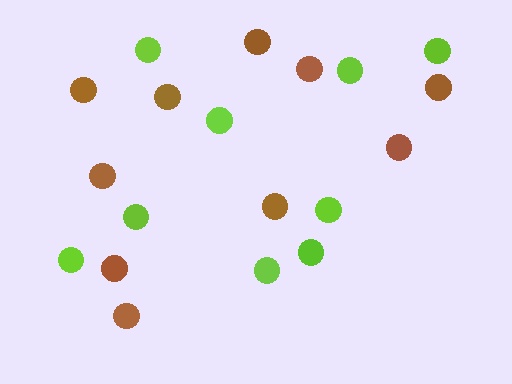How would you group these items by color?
There are 2 groups: one group of lime circles (9) and one group of brown circles (10).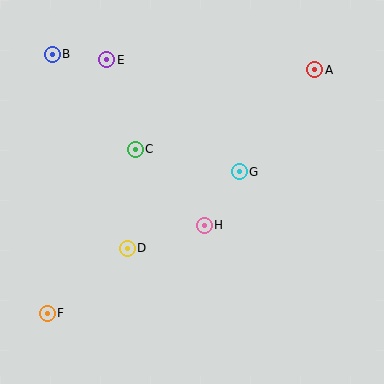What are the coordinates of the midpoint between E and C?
The midpoint between E and C is at (121, 104).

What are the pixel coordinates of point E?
Point E is at (107, 60).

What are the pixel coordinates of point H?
Point H is at (204, 225).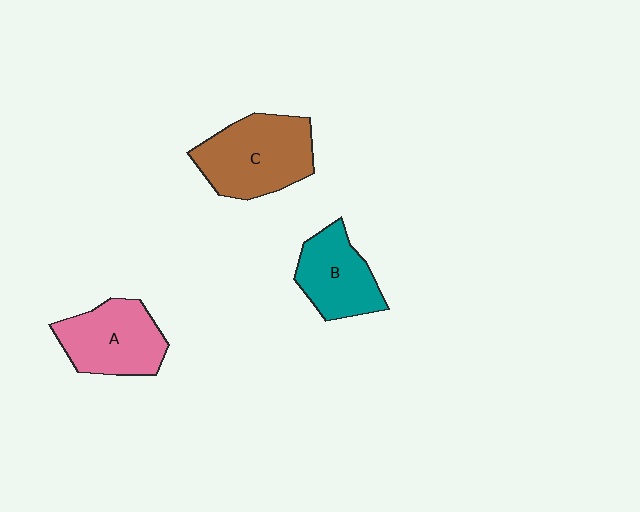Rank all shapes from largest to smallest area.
From largest to smallest: C (brown), A (pink), B (teal).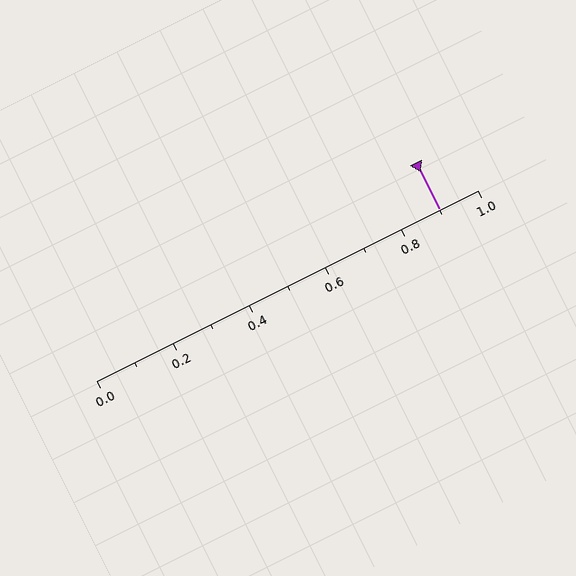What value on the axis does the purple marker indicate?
The marker indicates approximately 0.9.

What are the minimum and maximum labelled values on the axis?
The axis runs from 0.0 to 1.0.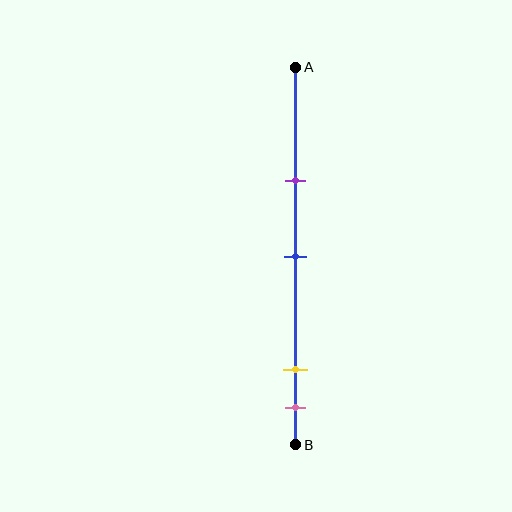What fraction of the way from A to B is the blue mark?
The blue mark is approximately 50% (0.5) of the way from A to B.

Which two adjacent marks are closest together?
The yellow and pink marks are the closest adjacent pair.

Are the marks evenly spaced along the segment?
No, the marks are not evenly spaced.